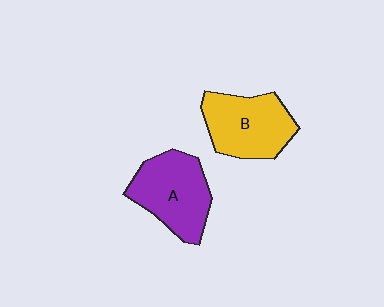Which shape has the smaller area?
Shape B (yellow).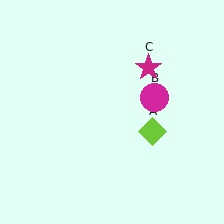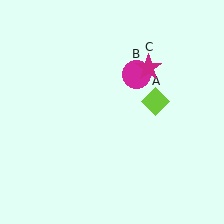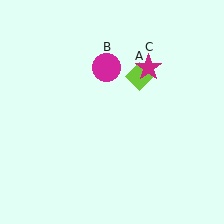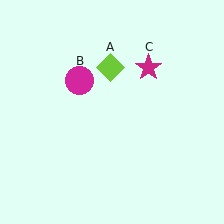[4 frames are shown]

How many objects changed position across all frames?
2 objects changed position: lime diamond (object A), magenta circle (object B).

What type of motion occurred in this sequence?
The lime diamond (object A), magenta circle (object B) rotated counterclockwise around the center of the scene.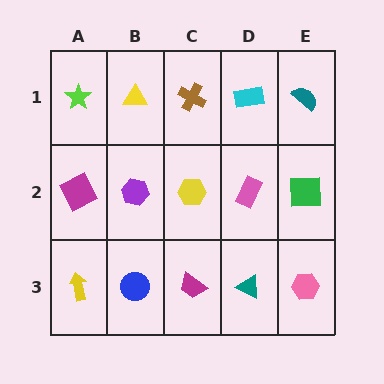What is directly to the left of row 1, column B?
A lime star.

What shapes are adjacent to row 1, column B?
A purple hexagon (row 2, column B), a lime star (row 1, column A), a brown cross (row 1, column C).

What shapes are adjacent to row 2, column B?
A yellow triangle (row 1, column B), a blue circle (row 3, column B), a magenta square (row 2, column A), a yellow hexagon (row 2, column C).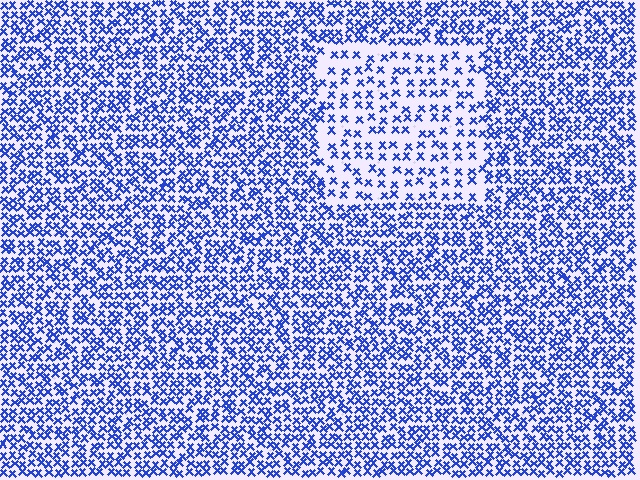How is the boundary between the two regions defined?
The boundary is defined by a change in element density (approximately 2.0x ratio). All elements are the same color, size, and shape.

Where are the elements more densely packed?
The elements are more densely packed outside the rectangle boundary.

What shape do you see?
I see a rectangle.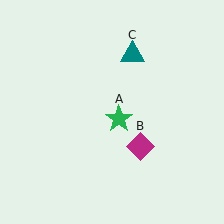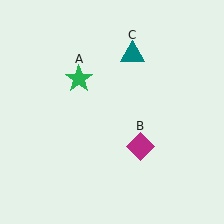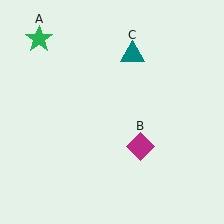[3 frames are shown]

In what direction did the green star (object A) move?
The green star (object A) moved up and to the left.